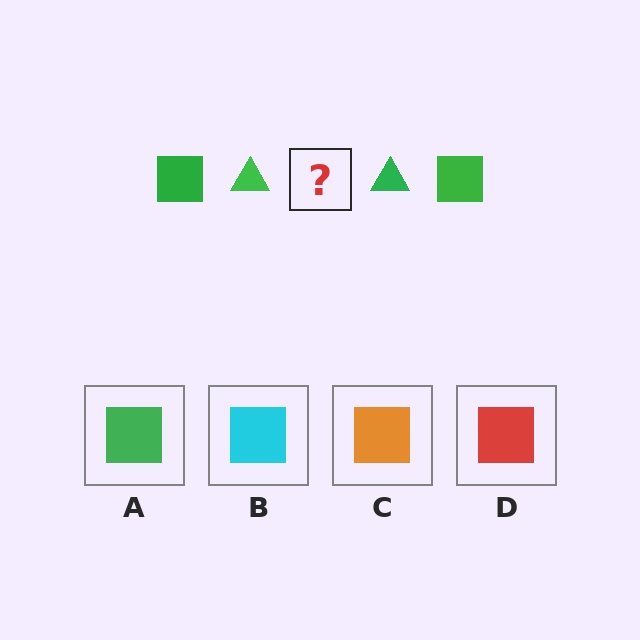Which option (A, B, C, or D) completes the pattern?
A.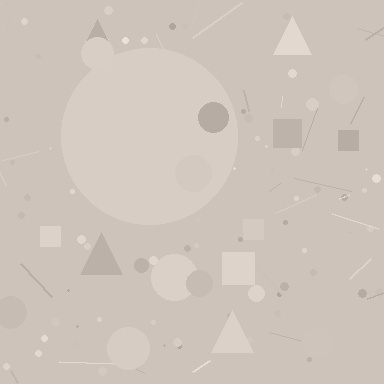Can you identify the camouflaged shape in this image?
The camouflaged shape is a circle.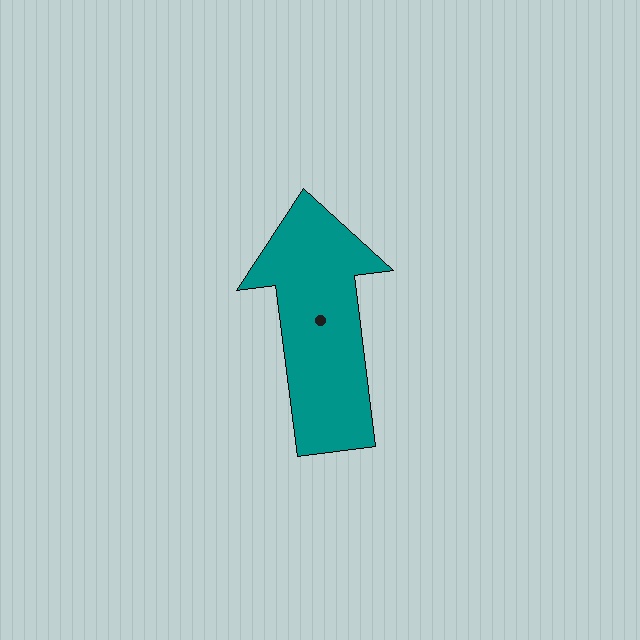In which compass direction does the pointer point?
North.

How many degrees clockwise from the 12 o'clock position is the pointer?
Approximately 353 degrees.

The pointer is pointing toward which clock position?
Roughly 12 o'clock.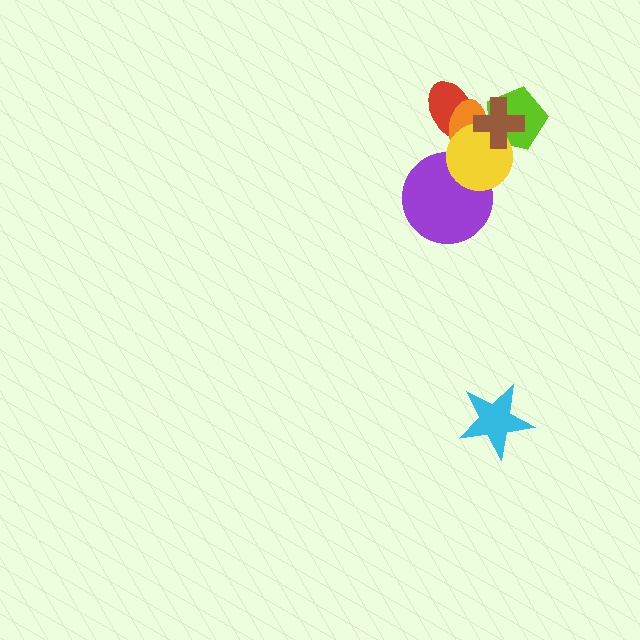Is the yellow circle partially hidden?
Yes, it is partially covered by another shape.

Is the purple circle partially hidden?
Yes, it is partially covered by another shape.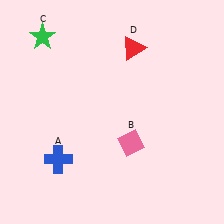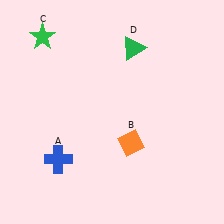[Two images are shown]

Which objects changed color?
B changed from pink to orange. D changed from red to green.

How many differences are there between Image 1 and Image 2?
There are 2 differences between the two images.